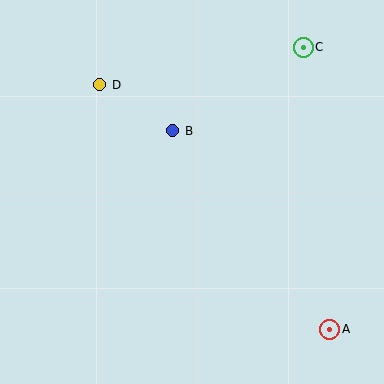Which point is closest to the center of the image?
Point B at (173, 131) is closest to the center.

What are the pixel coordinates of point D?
Point D is at (100, 85).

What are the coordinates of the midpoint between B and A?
The midpoint between B and A is at (251, 230).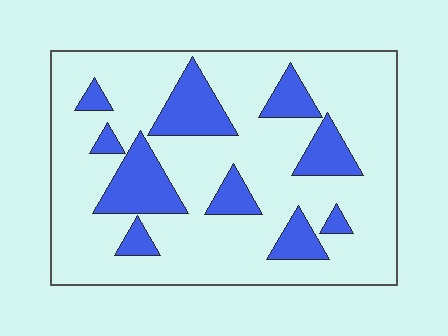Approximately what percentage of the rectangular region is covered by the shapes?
Approximately 20%.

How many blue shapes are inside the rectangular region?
10.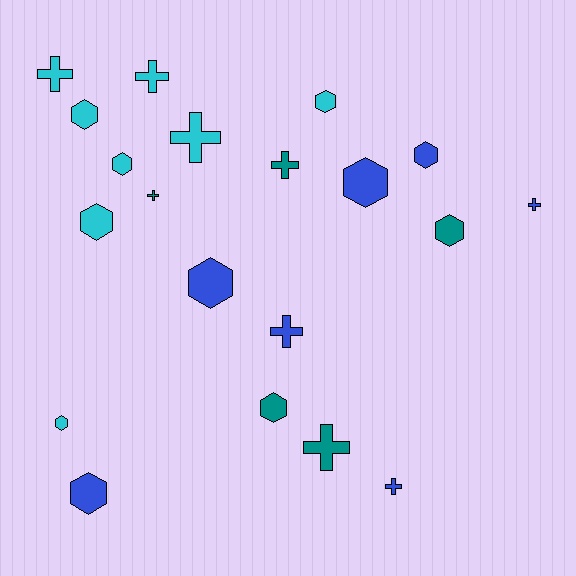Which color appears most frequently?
Cyan, with 8 objects.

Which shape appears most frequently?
Hexagon, with 11 objects.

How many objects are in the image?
There are 20 objects.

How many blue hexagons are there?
There are 4 blue hexagons.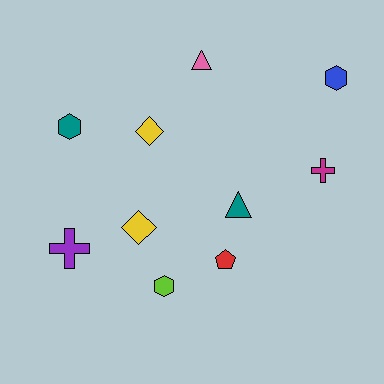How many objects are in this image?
There are 10 objects.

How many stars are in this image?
There are no stars.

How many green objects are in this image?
There are no green objects.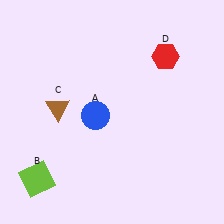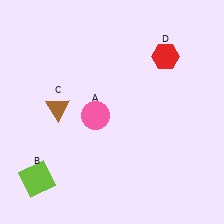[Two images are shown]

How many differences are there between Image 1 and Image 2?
There is 1 difference between the two images.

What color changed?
The circle (A) changed from blue in Image 1 to pink in Image 2.